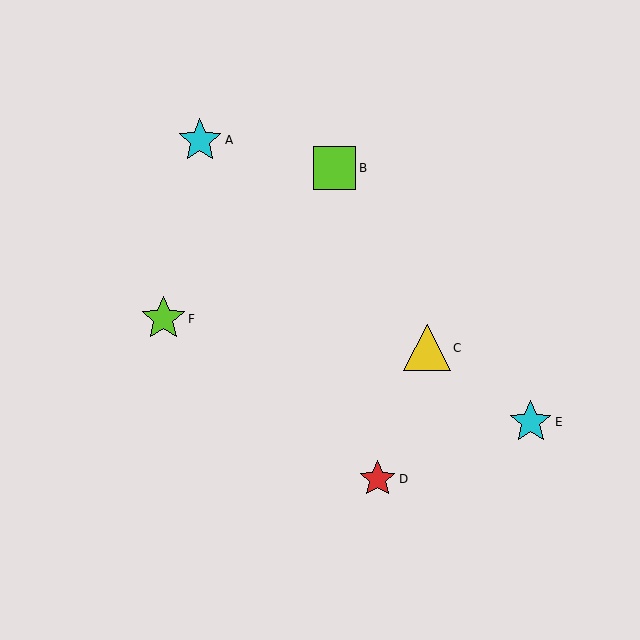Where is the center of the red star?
The center of the red star is at (377, 479).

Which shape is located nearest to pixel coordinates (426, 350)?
The yellow triangle (labeled C) at (427, 348) is nearest to that location.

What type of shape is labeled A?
Shape A is a cyan star.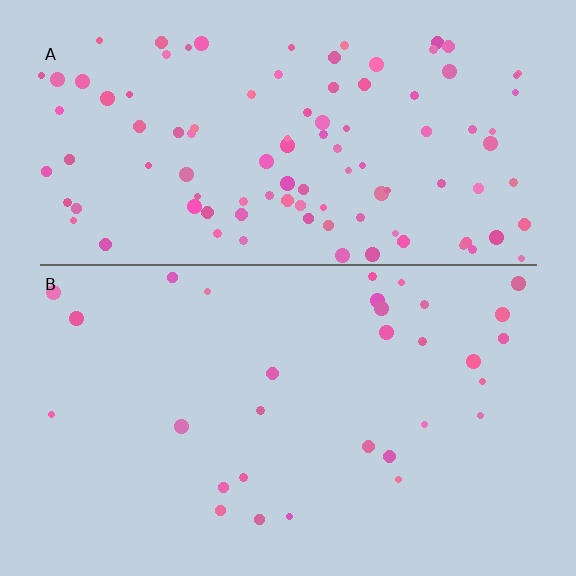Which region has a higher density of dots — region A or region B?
A (the top).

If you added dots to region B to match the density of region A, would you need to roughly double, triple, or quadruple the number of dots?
Approximately triple.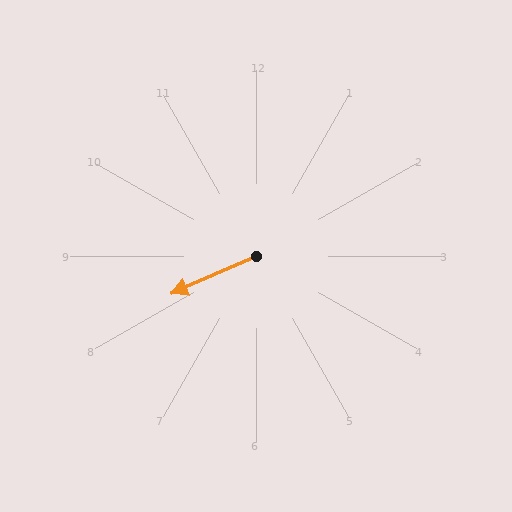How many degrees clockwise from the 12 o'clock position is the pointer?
Approximately 246 degrees.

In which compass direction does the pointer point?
Southwest.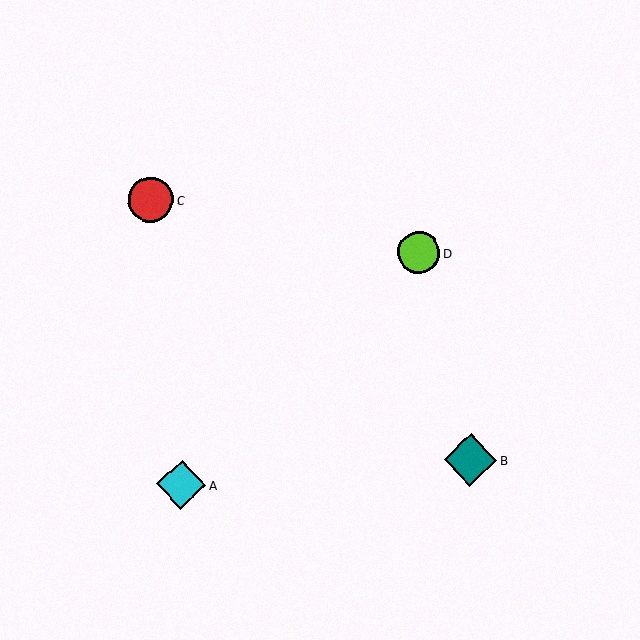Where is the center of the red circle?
The center of the red circle is at (151, 200).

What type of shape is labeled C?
Shape C is a red circle.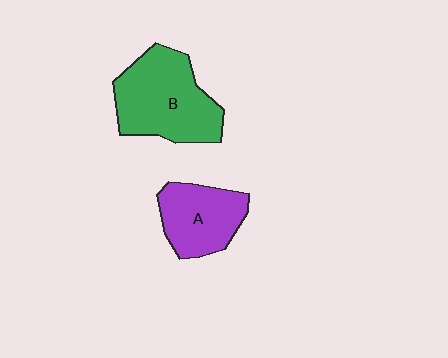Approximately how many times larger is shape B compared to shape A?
Approximately 1.5 times.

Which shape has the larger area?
Shape B (green).